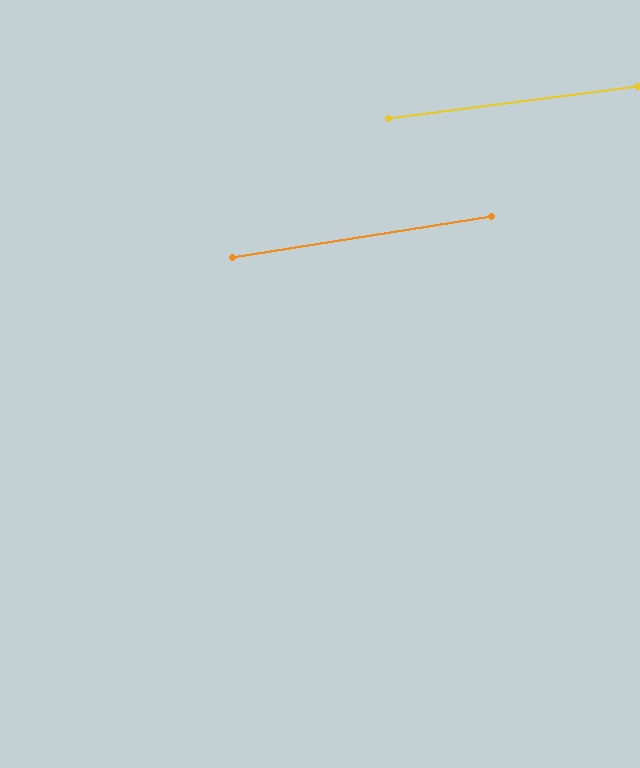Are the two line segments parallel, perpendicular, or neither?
Parallel — their directions differ by only 1.7°.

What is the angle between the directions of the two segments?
Approximately 2 degrees.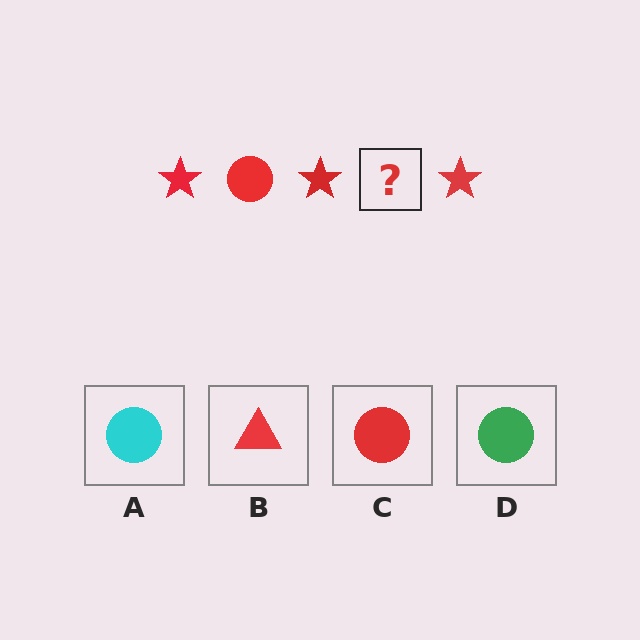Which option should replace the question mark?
Option C.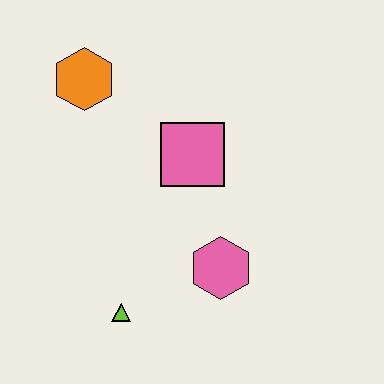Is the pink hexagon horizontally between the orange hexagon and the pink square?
No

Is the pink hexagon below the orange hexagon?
Yes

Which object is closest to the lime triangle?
The pink hexagon is closest to the lime triangle.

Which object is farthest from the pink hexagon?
The orange hexagon is farthest from the pink hexagon.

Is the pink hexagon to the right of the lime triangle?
Yes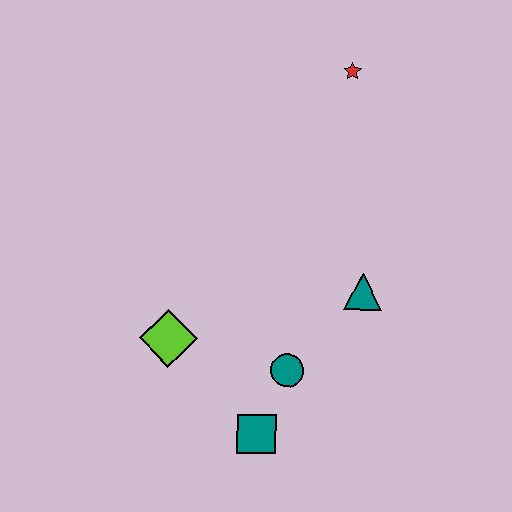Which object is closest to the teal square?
The teal circle is closest to the teal square.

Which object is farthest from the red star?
The teal square is farthest from the red star.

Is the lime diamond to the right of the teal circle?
No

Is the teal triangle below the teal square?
No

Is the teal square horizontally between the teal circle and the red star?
No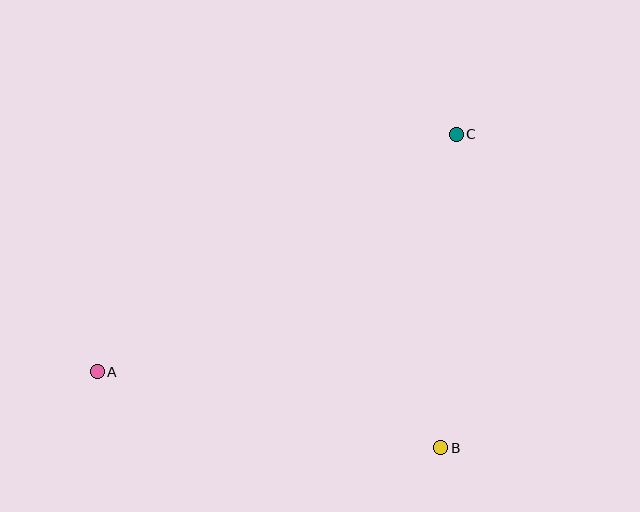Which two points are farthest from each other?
Points A and C are farthest from each other.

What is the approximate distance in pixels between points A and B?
The distance between A and B is approximately 352 pixels.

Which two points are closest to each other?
Points B and C are closest to each other.